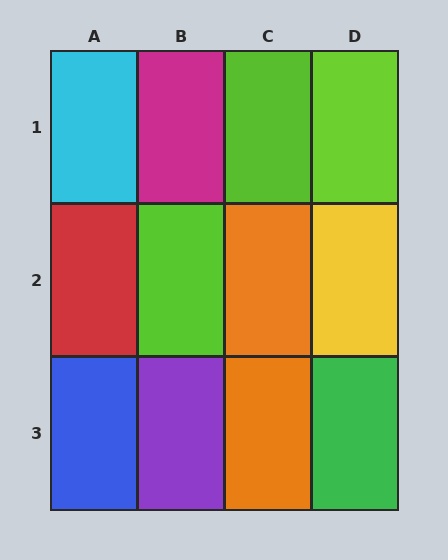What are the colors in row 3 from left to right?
Blue, purple, orange, green.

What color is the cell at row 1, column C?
Lime.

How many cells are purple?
1 cell is purple.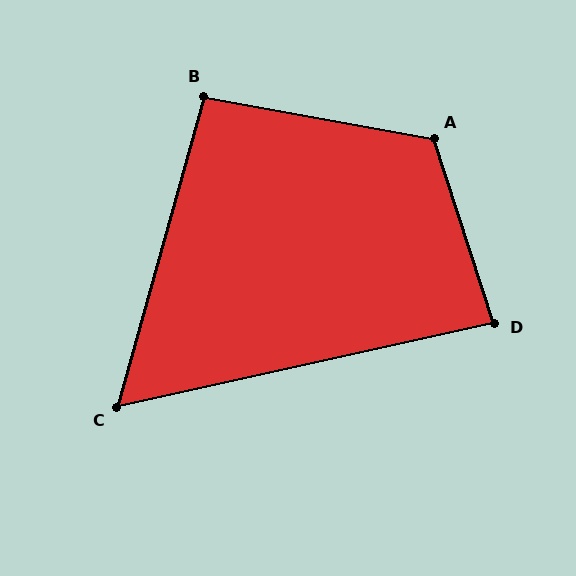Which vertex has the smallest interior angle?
C, at approximately 62 degrees.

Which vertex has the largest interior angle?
A, at approximately 118 degrees.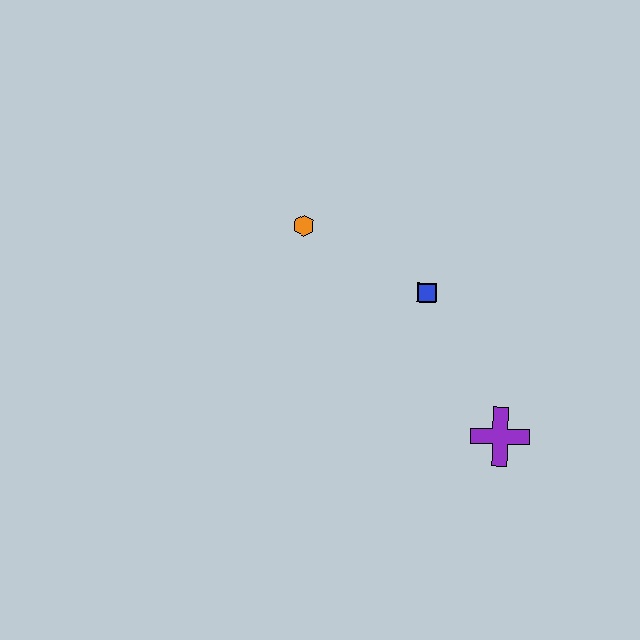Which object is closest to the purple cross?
The blue square is closest to the purple cross.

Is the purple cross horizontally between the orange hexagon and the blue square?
No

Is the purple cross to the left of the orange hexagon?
No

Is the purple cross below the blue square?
Yes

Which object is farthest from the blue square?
The purple cross is farthest from the blue square.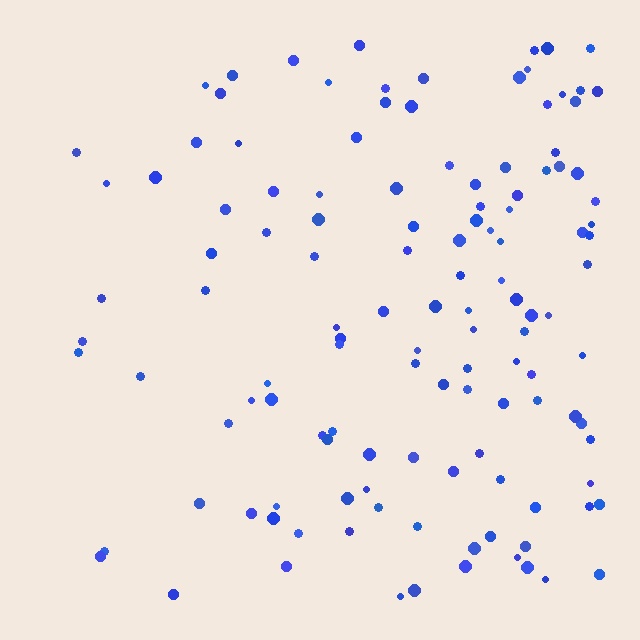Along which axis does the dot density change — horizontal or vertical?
Horizontal.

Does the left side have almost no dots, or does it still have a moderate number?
Still a moderate number, just noticeably fewer than the right.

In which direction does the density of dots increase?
From left to right, with the right side densest.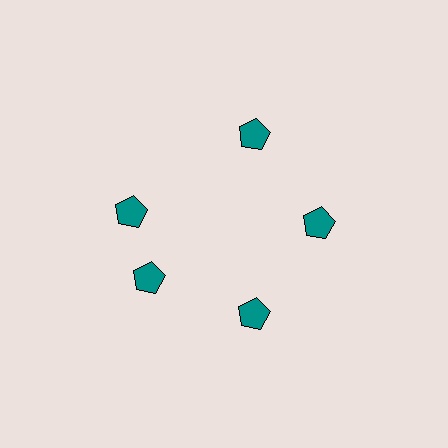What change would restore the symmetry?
The symmetry would be restored by rotating it back into even spacing with its neighbors so that all 5 pentagons sit at equal angles and equal distance from the center.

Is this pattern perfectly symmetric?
No. The 5 teal pentagons are arranged in a ring, but one element near the 10 o'clock position is rotated out of alignment along the ring, breaking the 5-fold rotational symmetry.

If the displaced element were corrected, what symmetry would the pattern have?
It would have 5-fold rotational symmetry — the pattern would map onto itself every 72 degrees.